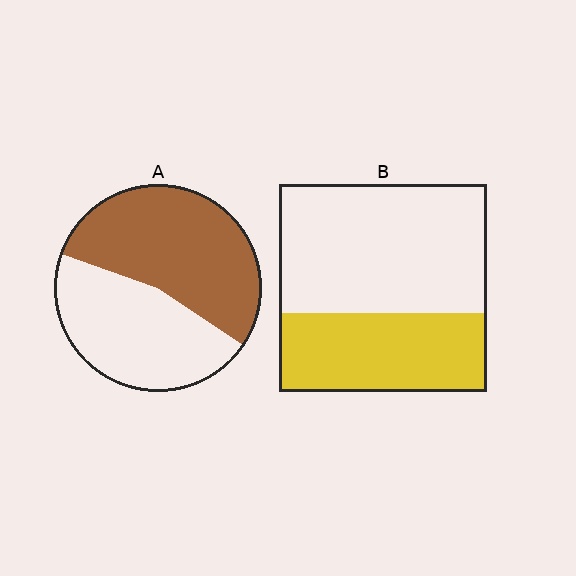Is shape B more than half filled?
No.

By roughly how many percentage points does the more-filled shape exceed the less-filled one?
By roughly 15 percentage points (A over B).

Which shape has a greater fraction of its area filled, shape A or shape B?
Shape A.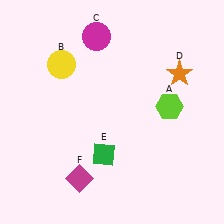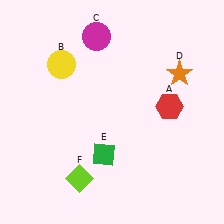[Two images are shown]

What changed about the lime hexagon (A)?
In Image 1, A is lime. In Image 2, it changed to red.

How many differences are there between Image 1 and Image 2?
There are 2 differences between the two images.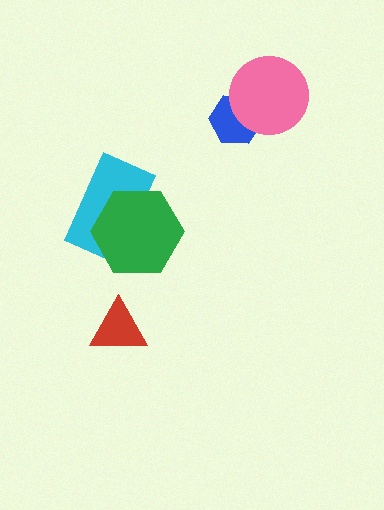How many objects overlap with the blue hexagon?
1 object overlaps with the blue hexagon.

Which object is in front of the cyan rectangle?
The green hexagon is in front of the cyan rectangle.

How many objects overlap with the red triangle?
0 objects overlap with the red triangle.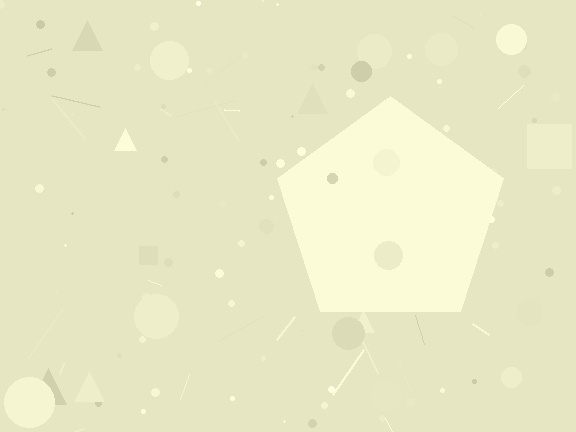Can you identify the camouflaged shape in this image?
The camouflaged shape is a pentagon.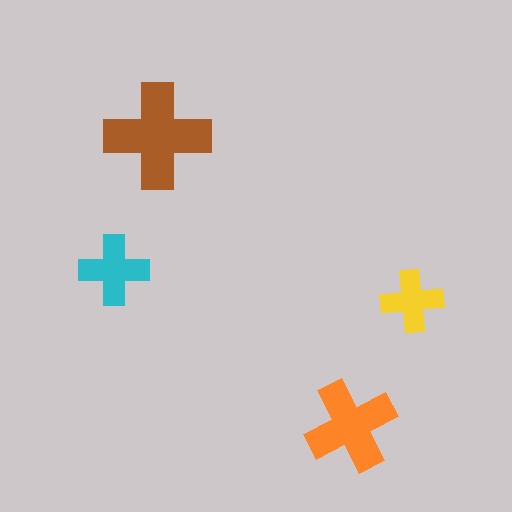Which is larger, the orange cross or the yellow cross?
The orange one.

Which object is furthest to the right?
The yellow cross is rightmost.